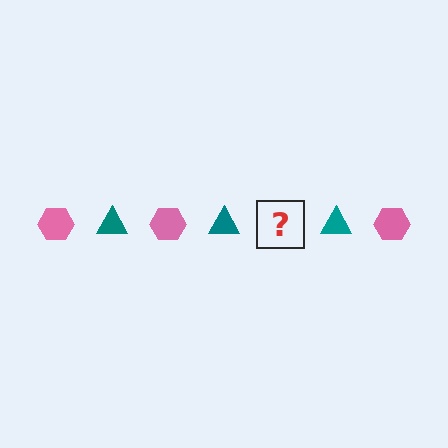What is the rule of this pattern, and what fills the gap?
The rule is that the pattern alternates between pink hexagon and teal triangle. The gap should be filled with a pink hexagon.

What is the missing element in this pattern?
The missing element is a pink hexagon.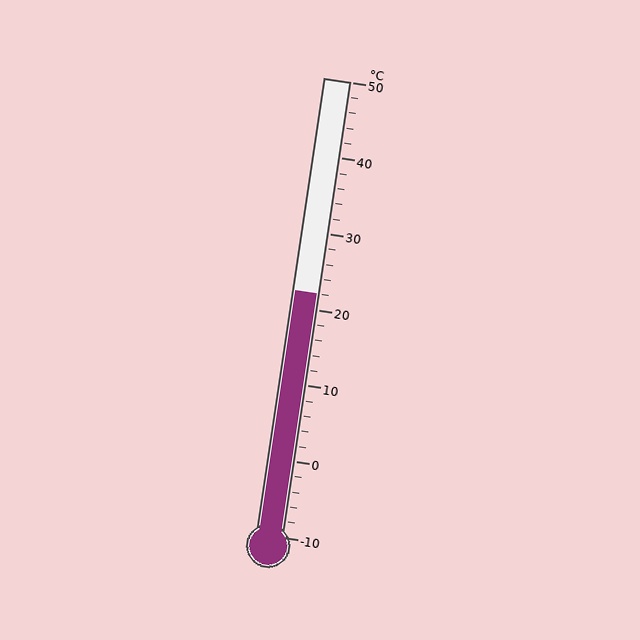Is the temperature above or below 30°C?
The temperature is below 30°C.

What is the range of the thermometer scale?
The thermometer scale ranges from -10°C to 50°C.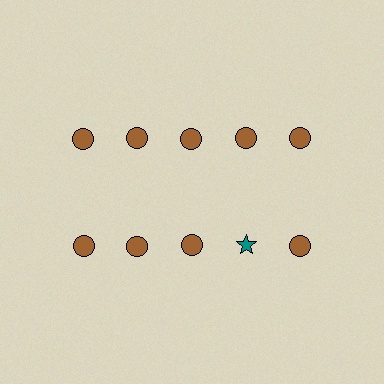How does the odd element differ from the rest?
It differs in both color (teal instead of brown) and shape (star instead of circle).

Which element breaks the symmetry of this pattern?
The teal star in the second row, second from right column breaks the symmetry. All other shapes are brown circles.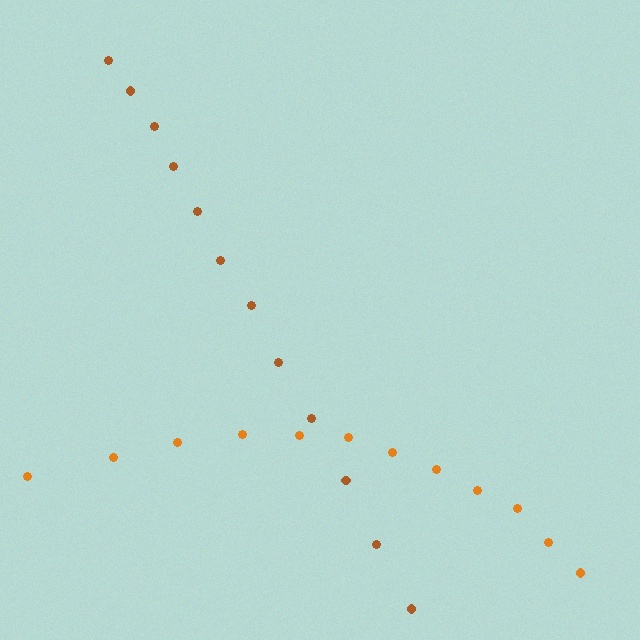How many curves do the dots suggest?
There are 2 distinct paths.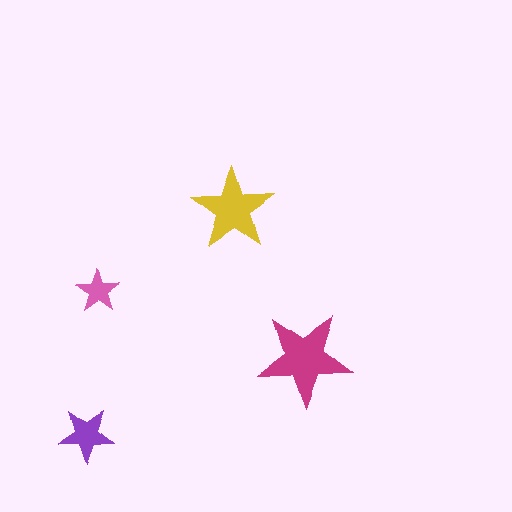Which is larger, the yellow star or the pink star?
The yellow one.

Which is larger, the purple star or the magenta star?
The magenta one.